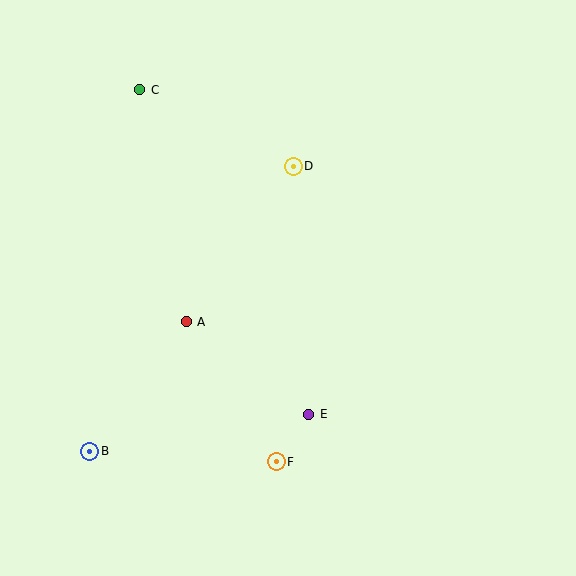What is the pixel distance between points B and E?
The distance between B and E is 222 pixels.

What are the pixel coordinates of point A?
Point A is at (186, 322).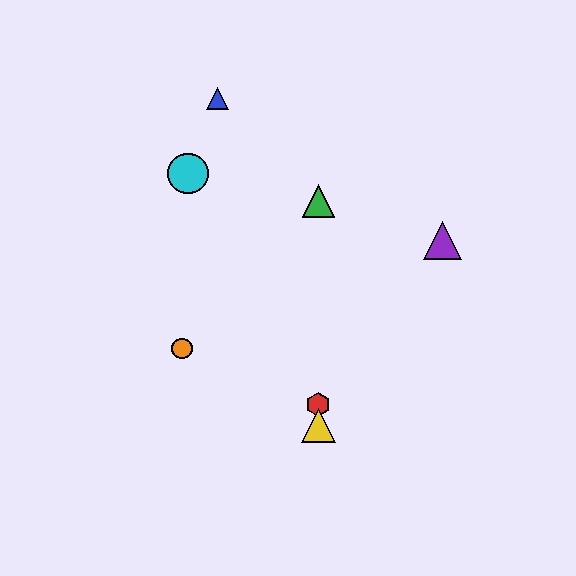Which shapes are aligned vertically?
The red hexagon, the green triangle, the yellow triangle are aligned vertically.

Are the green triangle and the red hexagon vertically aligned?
Yes, both are at x≈318.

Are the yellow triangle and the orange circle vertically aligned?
No, the yellow triangle is at x≈318 and the orange circle is at x≈182.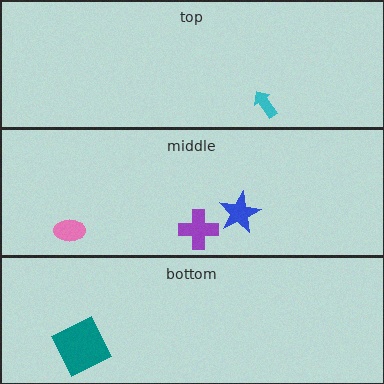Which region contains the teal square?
The bottom region.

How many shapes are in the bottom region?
1.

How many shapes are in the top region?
1.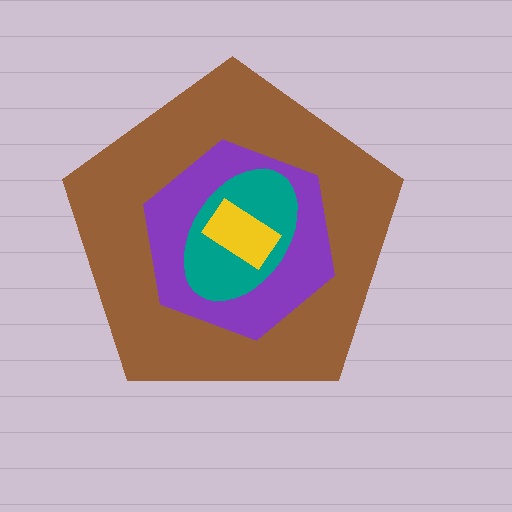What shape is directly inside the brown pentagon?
The purple hexagon.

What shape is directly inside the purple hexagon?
The teal ellipse.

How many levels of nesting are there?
4.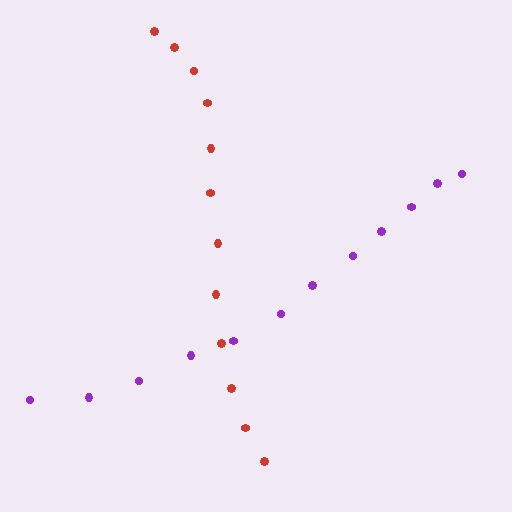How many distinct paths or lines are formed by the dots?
There are 2 distinct paths.